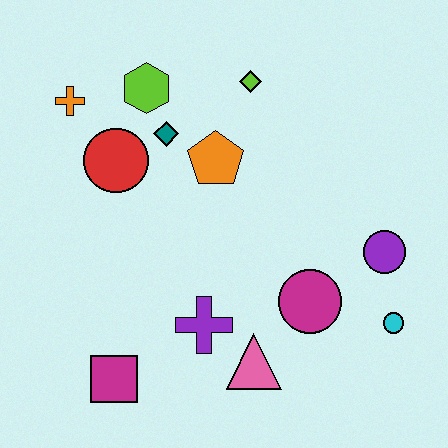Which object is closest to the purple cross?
The pink triangle is closest to the purple cross.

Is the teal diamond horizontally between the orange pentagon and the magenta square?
Yes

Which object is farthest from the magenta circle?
The orange cross is farthest from the magenta circle.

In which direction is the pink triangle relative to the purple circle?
The pink triangle is to the left of the purple circle.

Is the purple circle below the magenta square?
No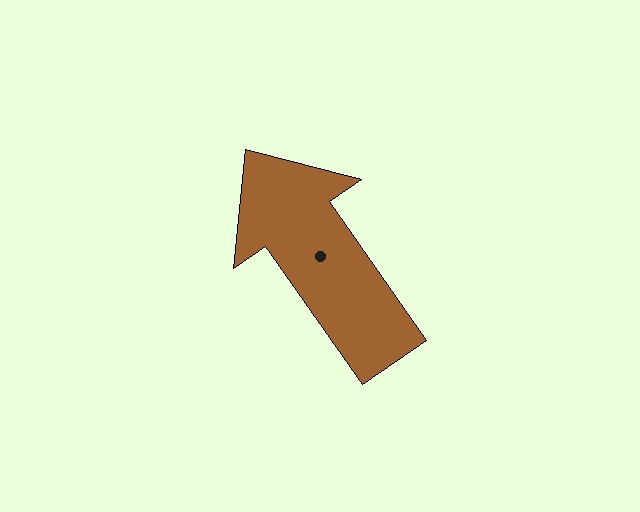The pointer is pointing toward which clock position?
Roughly 11 o'clock.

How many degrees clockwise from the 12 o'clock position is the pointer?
Approximately 325 degrees.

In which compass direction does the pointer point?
Northwest.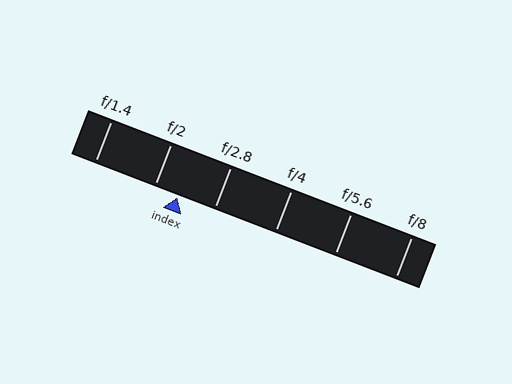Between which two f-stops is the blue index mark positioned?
The index mark is between f/2 and f/2.8.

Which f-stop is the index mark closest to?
The index mark is closest to f/2.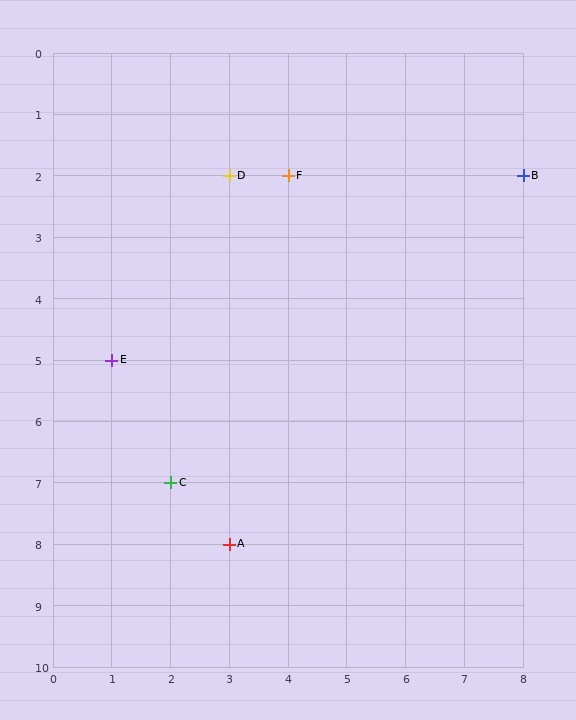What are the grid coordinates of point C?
Point C is at grid coordinates (2, 7).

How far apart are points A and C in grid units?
Points A and C are 1 column and 1 row apart (about 1.4 grid units diagonally).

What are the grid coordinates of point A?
Point A is at grid coordinates (3, 8).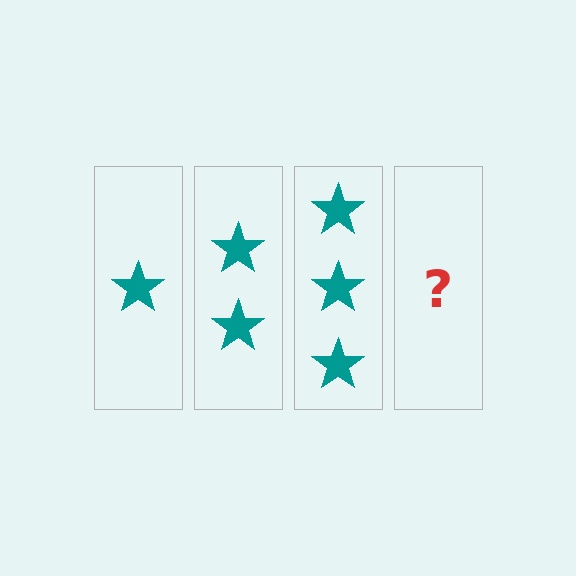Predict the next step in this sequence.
The next step is 4 stars.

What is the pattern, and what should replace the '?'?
The pattern is that each step adds one more star. The '?' should be 4 stars.